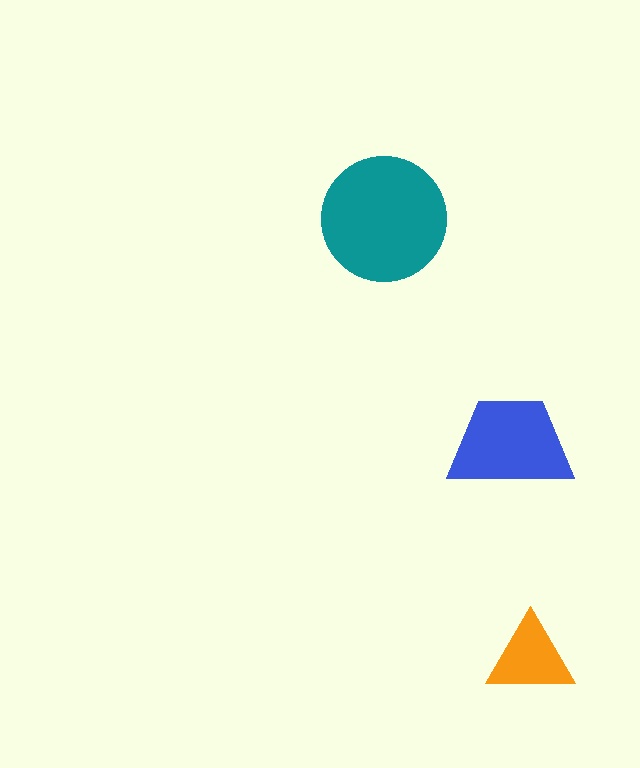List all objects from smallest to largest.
The orange triangle, the blue trapezoid, the teal circle.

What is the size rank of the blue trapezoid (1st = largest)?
2nd.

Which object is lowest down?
The orange triangle is bottommost.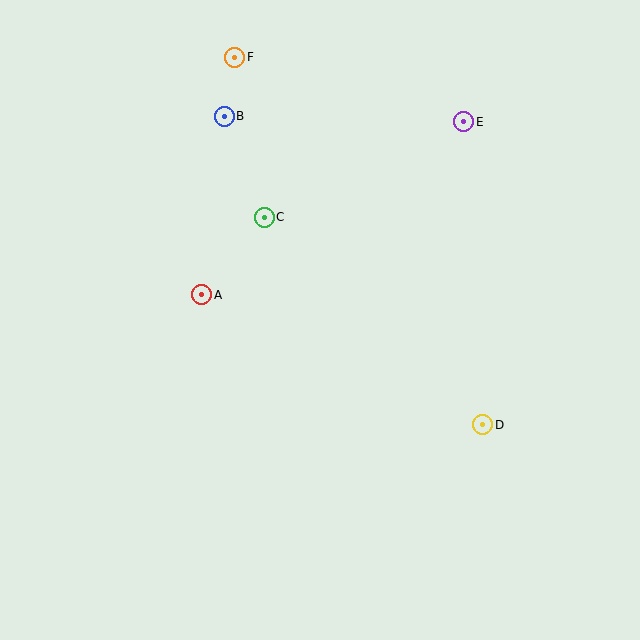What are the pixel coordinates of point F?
Point F is at (235, 57).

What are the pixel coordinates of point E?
Point E is at (464, 122).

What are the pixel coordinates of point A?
Point A is at (202, 295).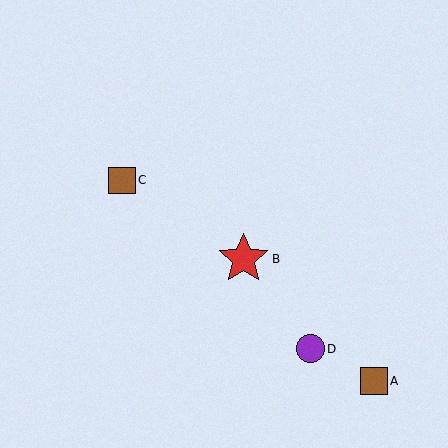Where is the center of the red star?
The center of the red star is at (244, 259).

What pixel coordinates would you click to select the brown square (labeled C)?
Click at (122, 180) to select the brown square C.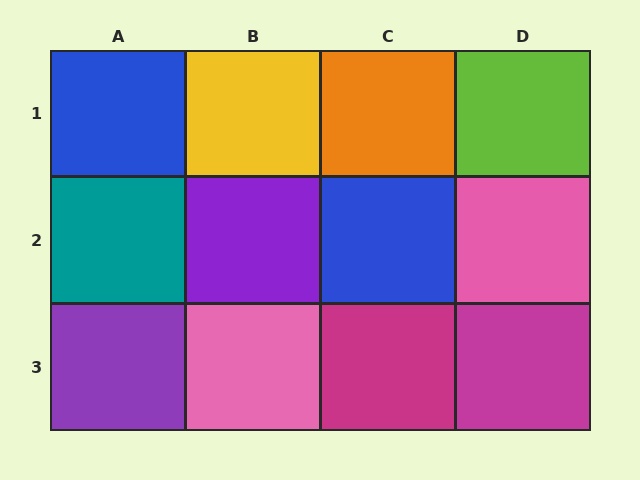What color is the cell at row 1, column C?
Orange.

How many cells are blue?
2 cells are blue.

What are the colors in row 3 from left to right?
Purple, pink, magenta, magenta.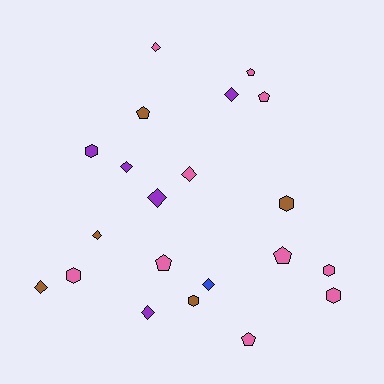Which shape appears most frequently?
Diamond, with 9 objects.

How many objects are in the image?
There are 21 objects.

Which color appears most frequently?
Pink, with 10 objects.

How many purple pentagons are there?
There are no purple pentagons.